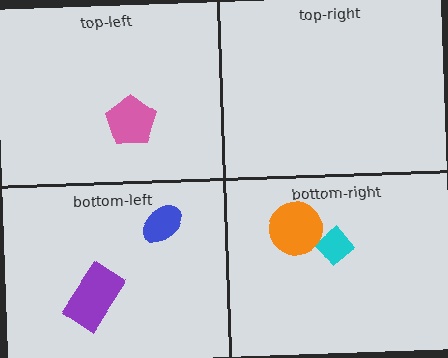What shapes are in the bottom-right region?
The cyan diamond, the orange circle.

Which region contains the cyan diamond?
The bottom-right region.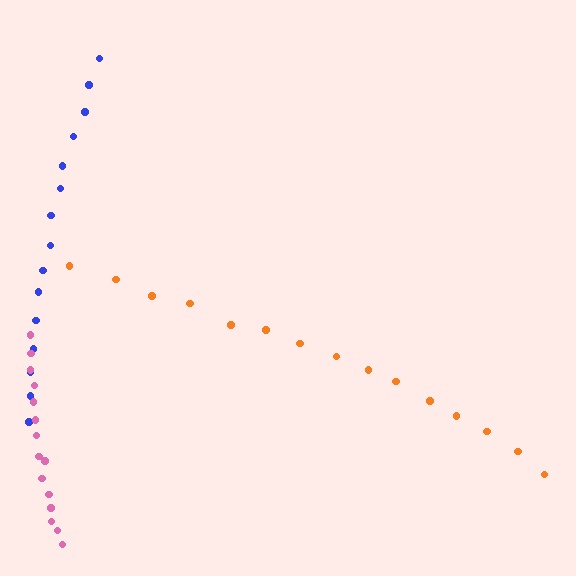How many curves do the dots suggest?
There are 3 distinct paths.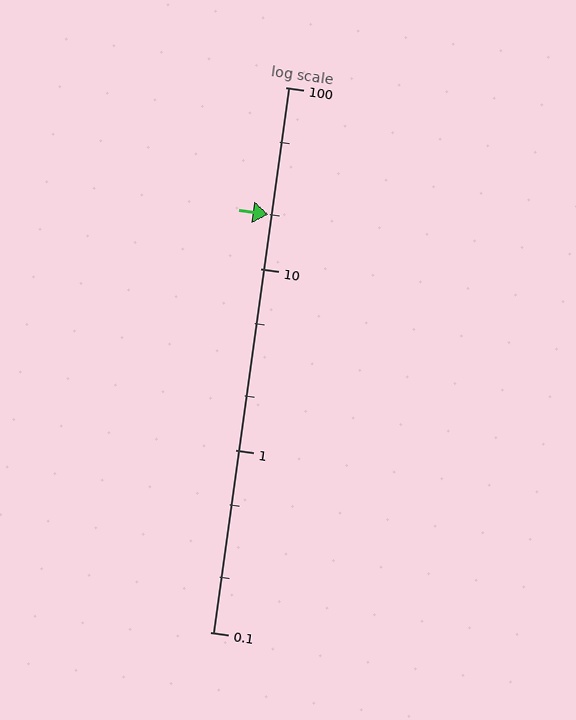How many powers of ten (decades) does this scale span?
The scale spans 3 decades, from 0.1 to 100.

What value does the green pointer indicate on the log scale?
The pointer indicates approximately 20.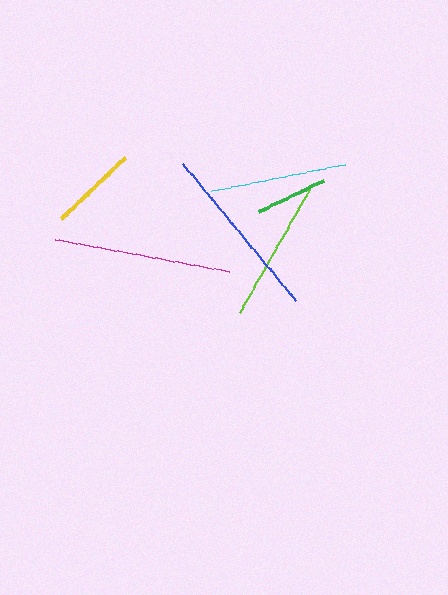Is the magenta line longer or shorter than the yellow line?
The magenta line is longer than the yellow line.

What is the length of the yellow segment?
The yellow segment is approximately 89 pixels long.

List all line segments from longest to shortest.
From longest to shortest: blue, magenta, lime, cyan, yellow, green.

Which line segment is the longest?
The blue line is the longest at approximately 178 pixels.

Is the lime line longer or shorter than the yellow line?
The lime line is longer than the yellow line.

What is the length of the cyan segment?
The cyan segment is approximately 136 pixels long.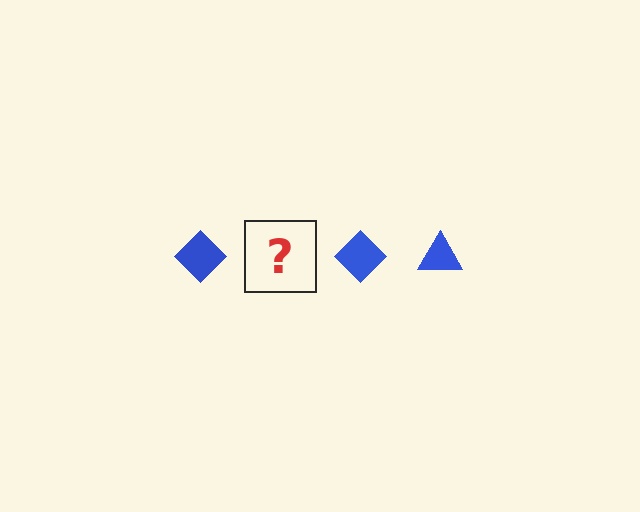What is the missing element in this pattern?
The missing element is a blue triangle.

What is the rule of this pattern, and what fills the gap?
The rule is that the pattern cycles through diamond, triangle shapes in blue. The gap should be filled with a blue triangle.